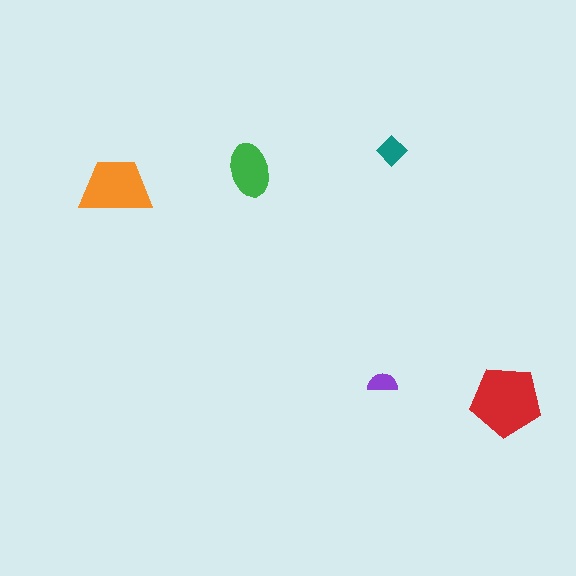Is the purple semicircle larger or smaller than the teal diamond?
Smaller.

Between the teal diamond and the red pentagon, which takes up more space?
The red pentagon.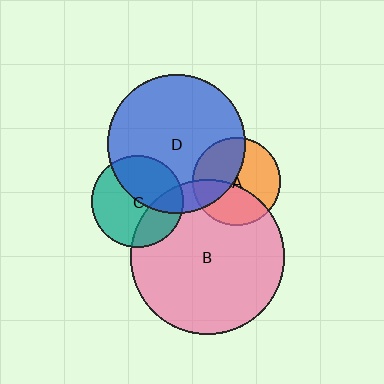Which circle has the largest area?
Circle B (pink).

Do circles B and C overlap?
Yes.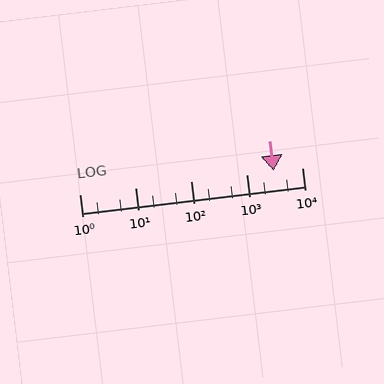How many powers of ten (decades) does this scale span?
The scale spans 4 decades, from 1 to 10000.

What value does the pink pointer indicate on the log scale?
The pointer indicates approximately 3100.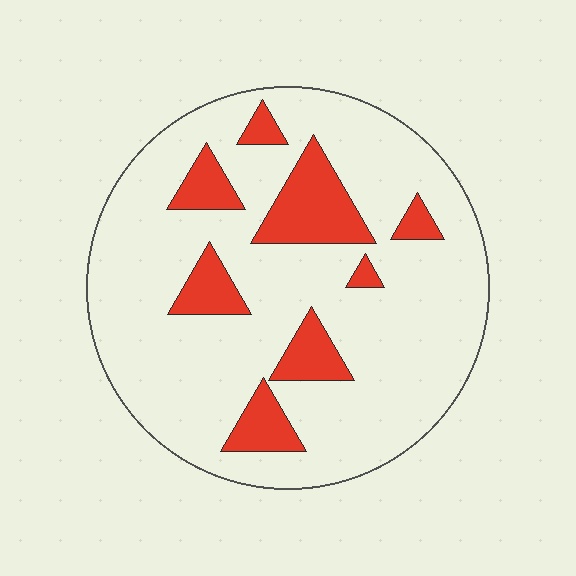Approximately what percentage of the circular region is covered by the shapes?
Approximately 20%.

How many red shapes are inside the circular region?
8.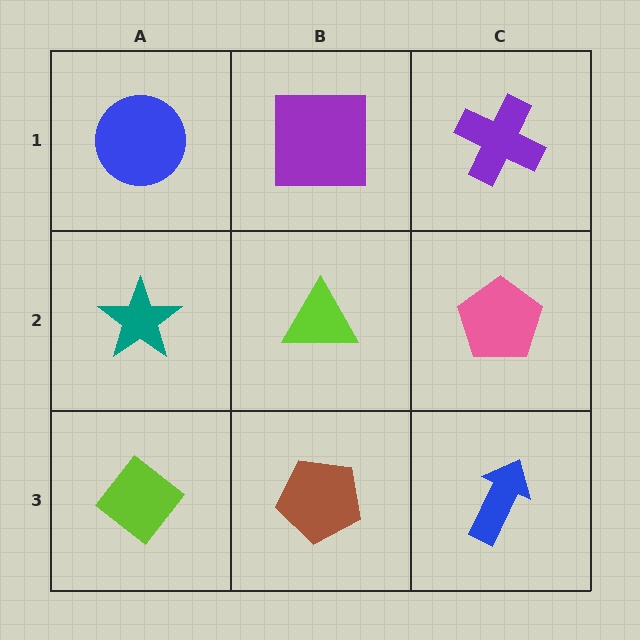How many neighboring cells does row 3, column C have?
2.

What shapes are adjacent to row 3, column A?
A teal star (row 2, column A), a brown pentagon (row 3, column B).